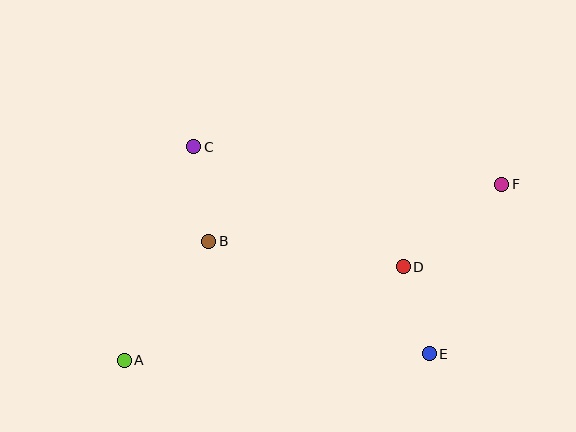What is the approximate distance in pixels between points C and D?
The distance between C and D is approximately 242 pixels.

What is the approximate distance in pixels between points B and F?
The distance between B and F is approximately 298 pixels.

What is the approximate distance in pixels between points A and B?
The distance between A and B is approximately 146 pixels.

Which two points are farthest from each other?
Points A and F are farthest from each other.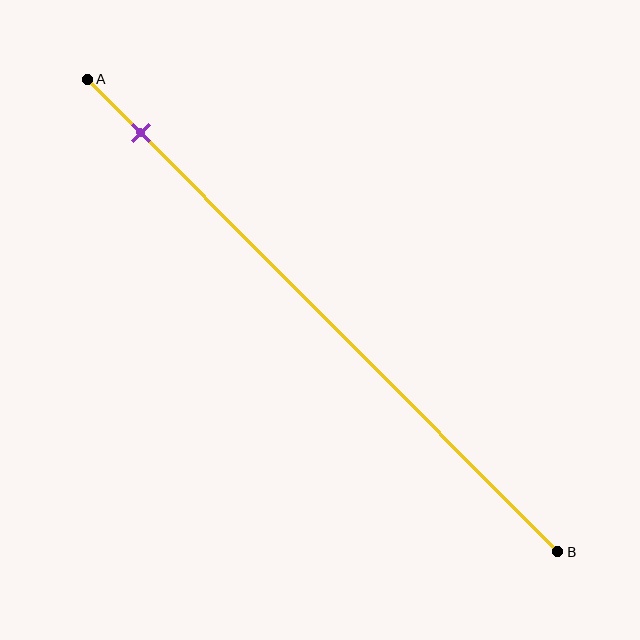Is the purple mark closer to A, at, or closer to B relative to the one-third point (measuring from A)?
The purple mark is closer to point A than the one-third point of segment AB.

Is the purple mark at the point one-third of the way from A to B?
No, the mark is at about 10% from A, not at the 33% one-third point.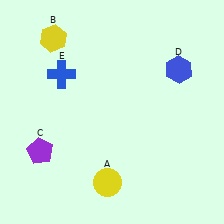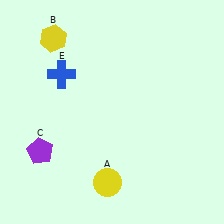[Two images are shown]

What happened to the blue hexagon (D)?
The blue hexagon (D) was removed in Image 2. It was in the top-right area of Image 1.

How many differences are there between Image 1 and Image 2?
There is 1 difference between the two images.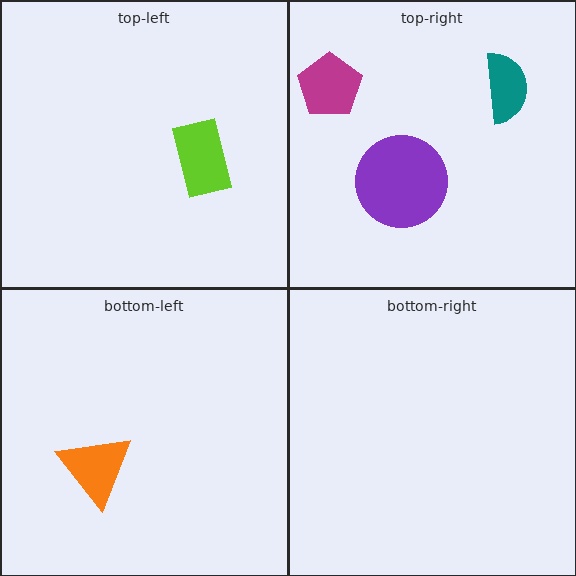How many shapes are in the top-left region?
1.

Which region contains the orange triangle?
The bottom-left region.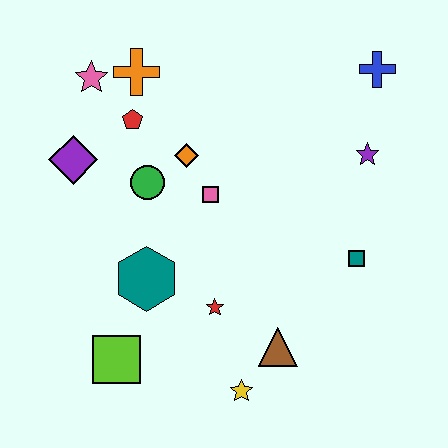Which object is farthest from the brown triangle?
The pink star is farthest from the brown triangle.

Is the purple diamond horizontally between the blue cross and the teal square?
No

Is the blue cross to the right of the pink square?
Yes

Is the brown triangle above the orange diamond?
No